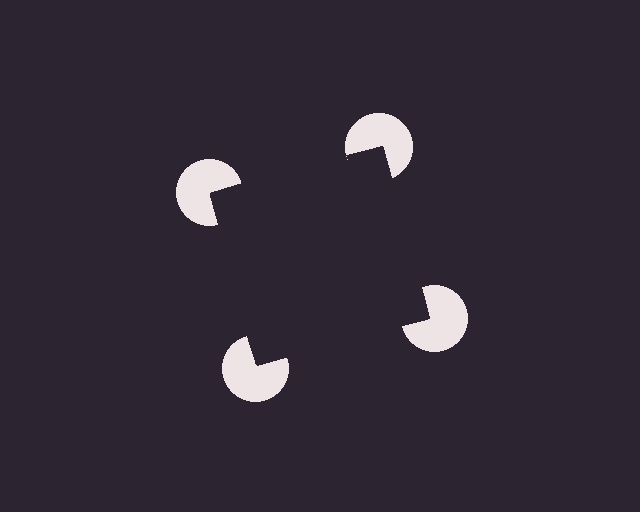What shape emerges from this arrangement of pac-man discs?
An illusory square — its edges are inferred from the aligned wedge cuts in the pac-man discs, not physically drawn.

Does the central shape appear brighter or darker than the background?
It typically appears slightly darker than the background, even though no actual brightness change is drawn.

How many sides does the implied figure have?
4 sides.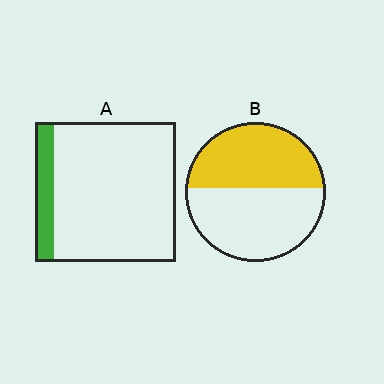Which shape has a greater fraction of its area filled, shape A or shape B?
Shape B.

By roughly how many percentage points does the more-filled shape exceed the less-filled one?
By roughly 35 percentage points (B over A).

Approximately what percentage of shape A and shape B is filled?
A is approximately 15% and B is approximately 45%.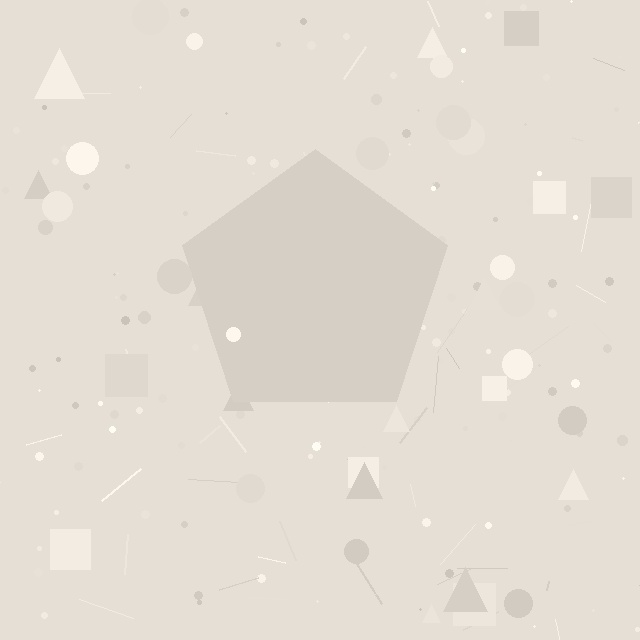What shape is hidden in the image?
A pentagon is hidden in the image.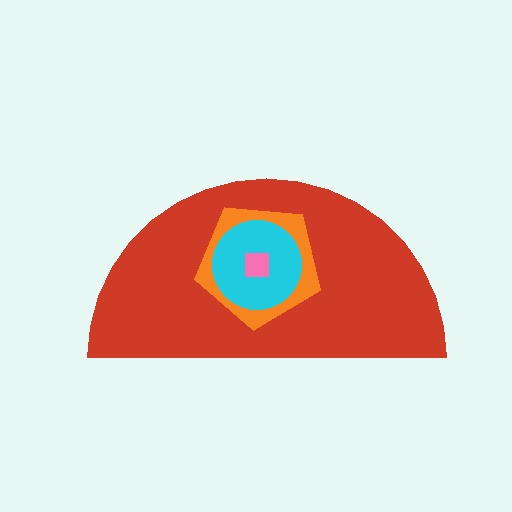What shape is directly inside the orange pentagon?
The cyan circle.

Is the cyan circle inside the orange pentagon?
Yes.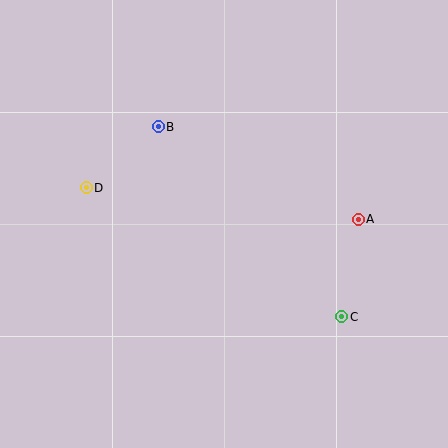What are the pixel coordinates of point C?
Point C is at (342, 317).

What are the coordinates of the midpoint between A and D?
The midpoint between A and D is at (222, 203).